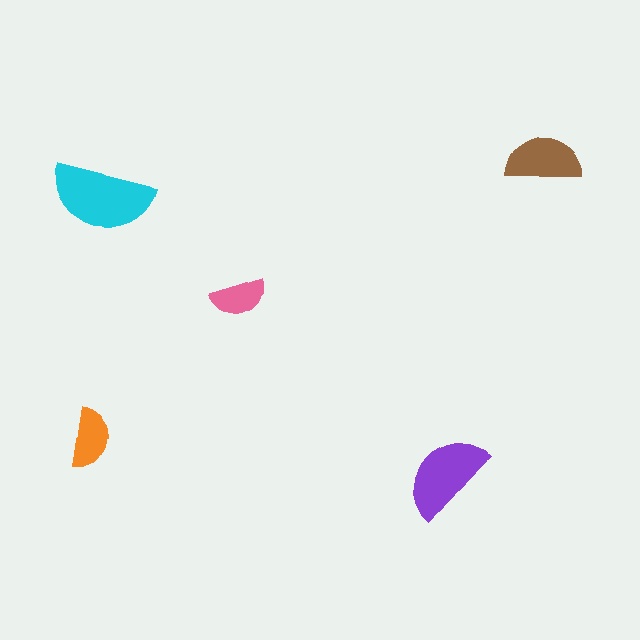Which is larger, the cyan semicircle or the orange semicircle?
The cyan one.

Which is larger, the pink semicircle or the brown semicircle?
The brown one.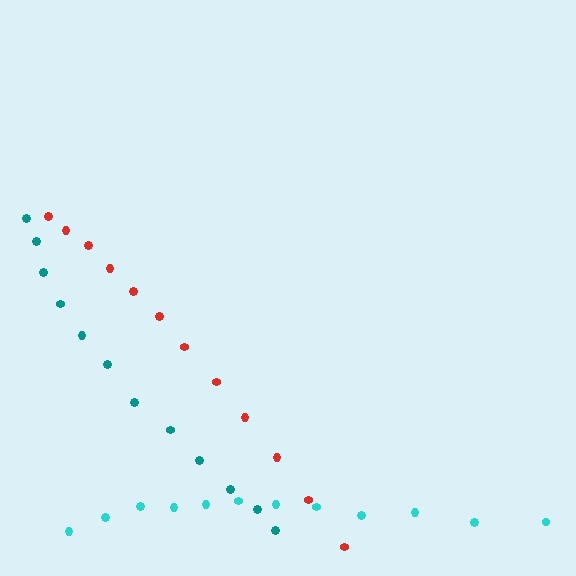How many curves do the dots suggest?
There are 3 distinct paths.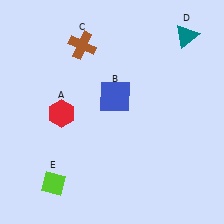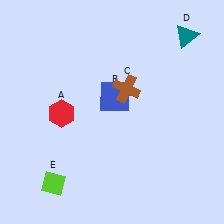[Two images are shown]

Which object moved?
The brown cross (C) moved right.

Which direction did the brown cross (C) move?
The brown cross (C) moved right.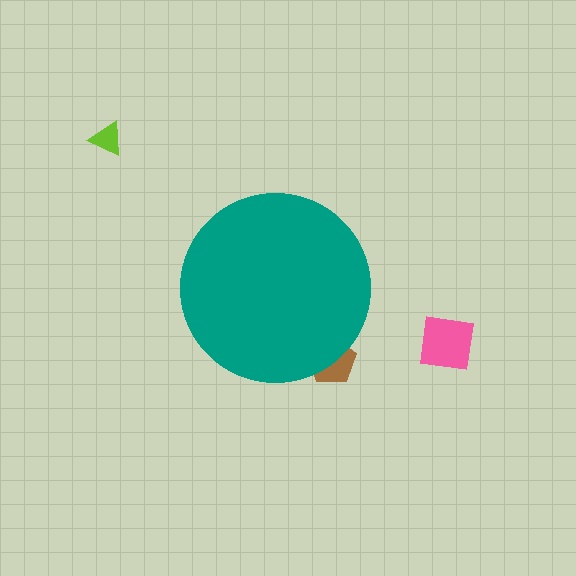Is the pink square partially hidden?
No, the pink square is fully visible.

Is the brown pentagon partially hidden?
Yes, the brown pentagon is partially hidden behind the teal circle.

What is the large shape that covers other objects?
A teal circle.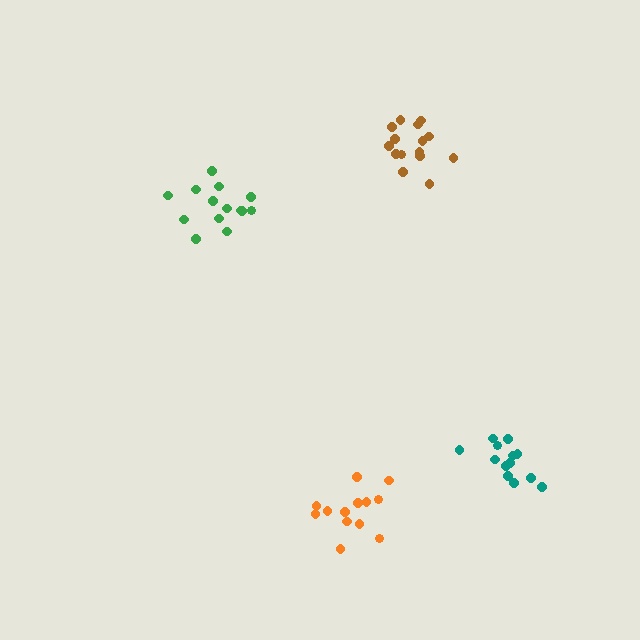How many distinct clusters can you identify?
There are 4 distinct clusters.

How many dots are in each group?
Group 1: 13 dots, Group 2: 14 dots, Group 3: 13 dots, Group 4: 15 dots (55 total).